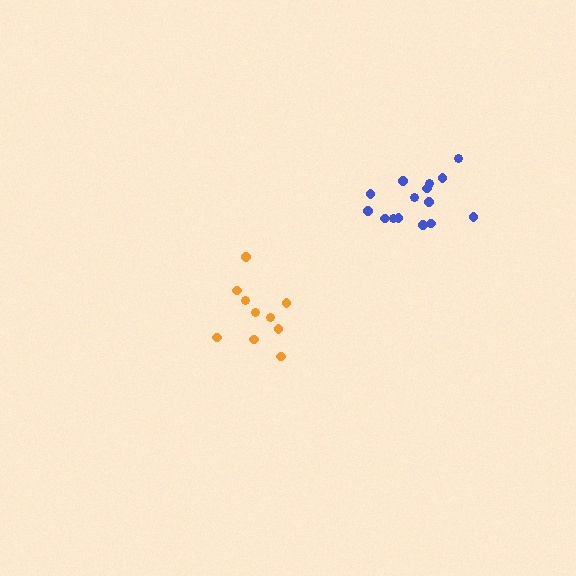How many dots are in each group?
Group 1: 10 dots, Group 2: 15 dots (25 total).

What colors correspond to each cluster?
The clusters are colored: orange, blue.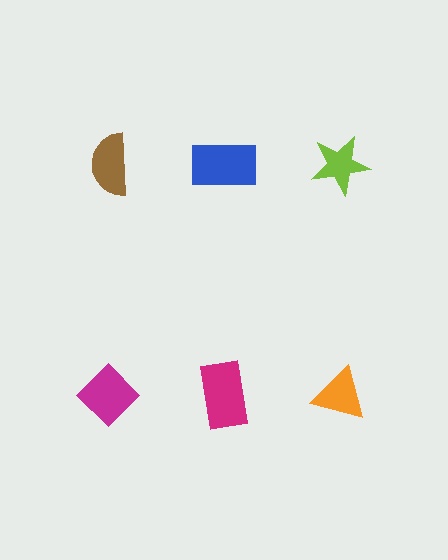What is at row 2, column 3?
An orange triangle.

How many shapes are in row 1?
3 shapes.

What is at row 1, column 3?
A lime star.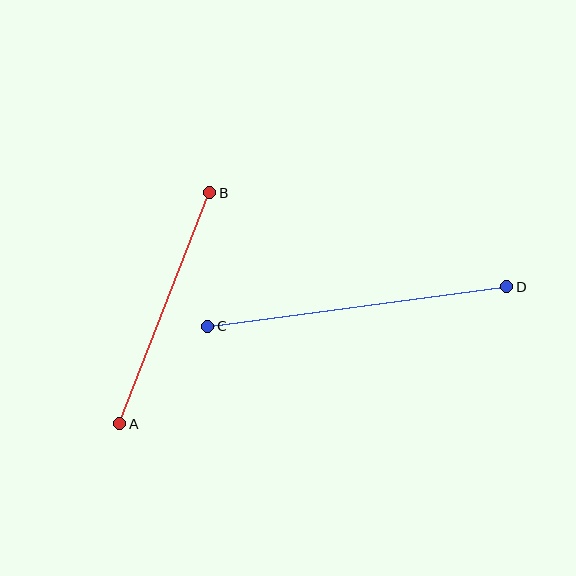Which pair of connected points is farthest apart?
Points C and D are farthest apart.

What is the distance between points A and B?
The distance is approximately 248 pixels.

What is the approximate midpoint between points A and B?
The midpoint is at approximately (165, 308) pixels.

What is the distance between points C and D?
The distance is approximately 302 pixels.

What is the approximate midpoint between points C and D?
The midpoint is at approximately (357, 307) pixels.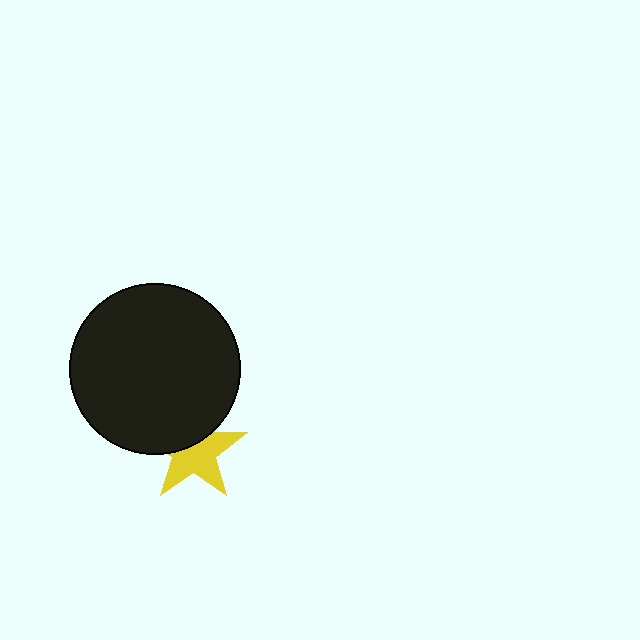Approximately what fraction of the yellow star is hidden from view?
Roughly 39% of the yellow star is hidden behind the black circle.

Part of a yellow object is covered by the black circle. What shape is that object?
It is a star.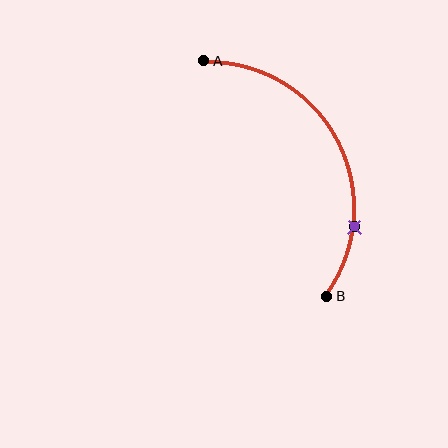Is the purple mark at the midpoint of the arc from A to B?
No. The purple mark lies on the arc but is closer to endpoint B. The arc midpoint would be at the point on the curve equidistant along the arc from both A and B.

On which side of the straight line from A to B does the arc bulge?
The arc bulges to the right of the straight line connecting A and B.